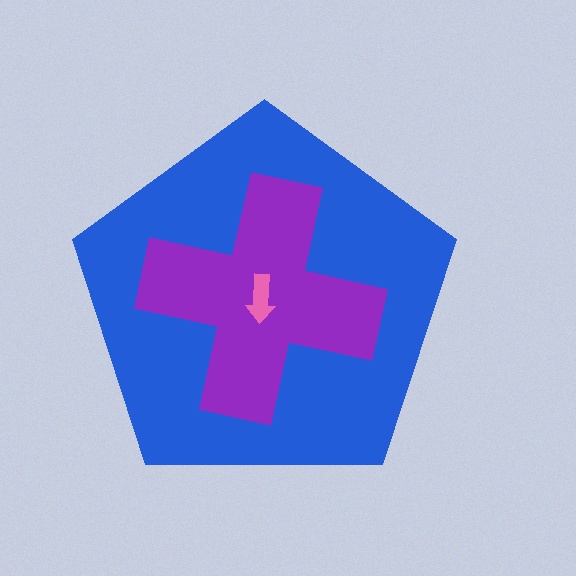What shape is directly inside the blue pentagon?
The purple cross.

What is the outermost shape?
The blue pentagon.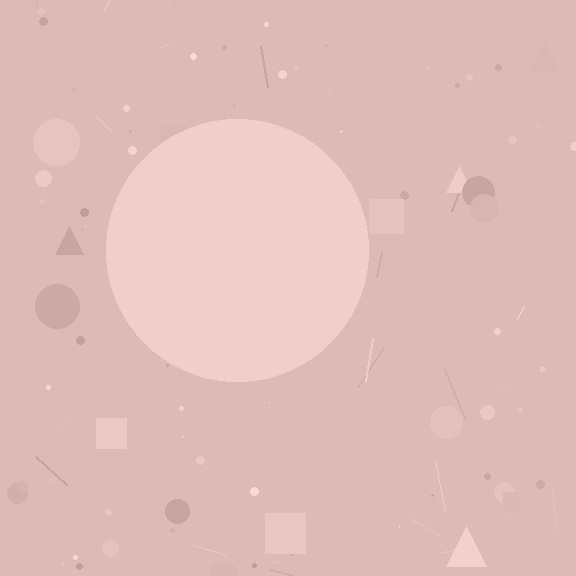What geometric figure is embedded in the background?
A circle is embedded in the background.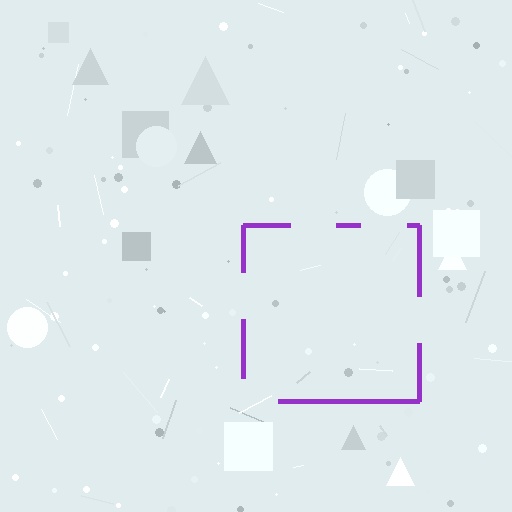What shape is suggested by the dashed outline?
The dashed outline suggests a square.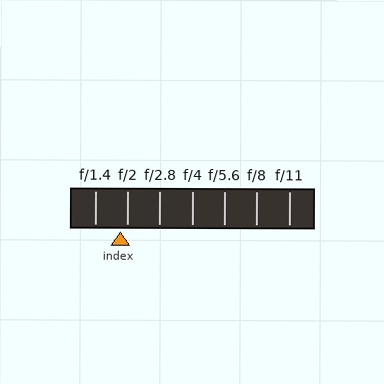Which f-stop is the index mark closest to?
The index mark is closest to f/2.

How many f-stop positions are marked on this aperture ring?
There are 7 f-stop positions marked.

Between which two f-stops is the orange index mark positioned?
The index mark is between f/1.4 and f/2.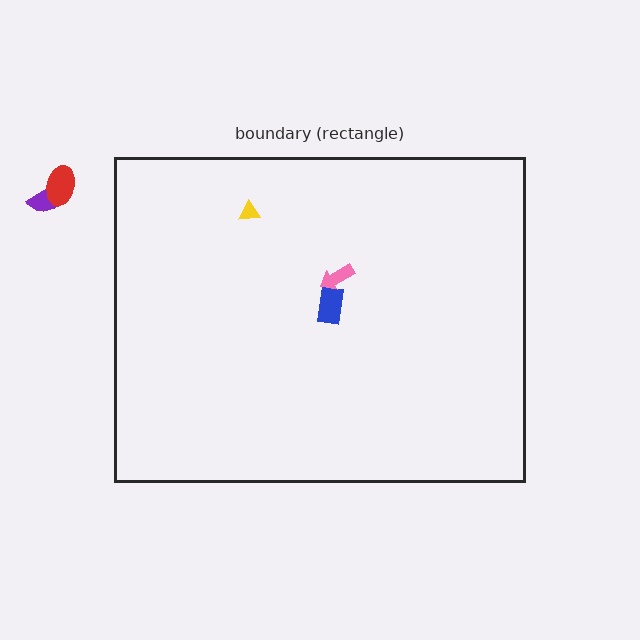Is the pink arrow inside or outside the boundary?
Inside.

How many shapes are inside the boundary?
3 inside, 2 outside.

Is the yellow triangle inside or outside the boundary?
Inside.